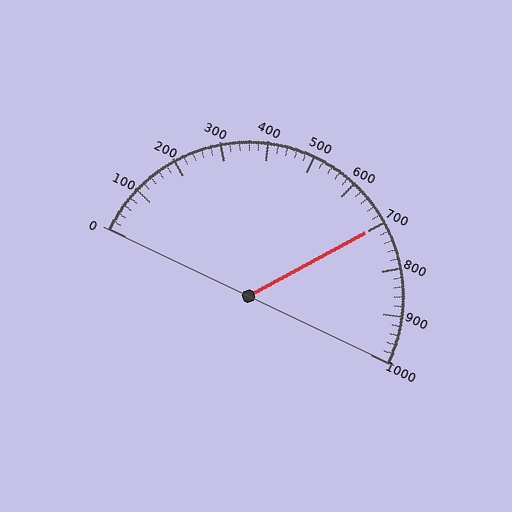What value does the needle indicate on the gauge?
The needle indicates approximately 700.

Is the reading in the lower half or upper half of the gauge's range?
The reading is in the upper half of the range (0 to 1000).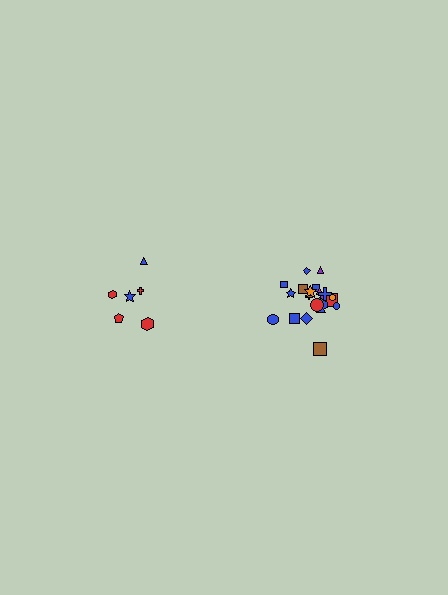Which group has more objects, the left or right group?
The right group.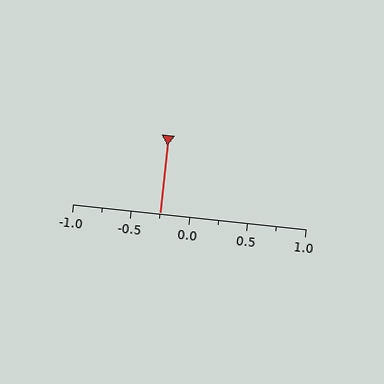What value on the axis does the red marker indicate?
The marker indicates approximately -0.25.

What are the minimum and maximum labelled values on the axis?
The axis runs from -1.0 to 1.0.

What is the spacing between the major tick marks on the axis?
The major ticks are spaced 0.5 apart.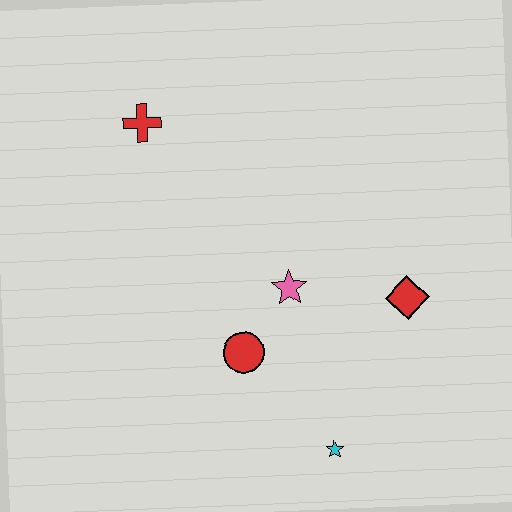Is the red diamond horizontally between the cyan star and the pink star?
No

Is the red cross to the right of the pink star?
No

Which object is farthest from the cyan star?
The red cross is farthest from the cyan star.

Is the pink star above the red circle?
Yes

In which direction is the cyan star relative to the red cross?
The cyan star is below the red cross.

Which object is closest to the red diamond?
The pink star is closest to the red diamond.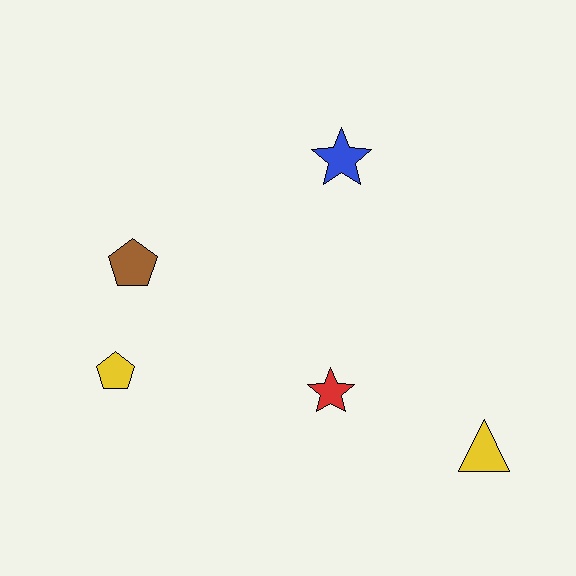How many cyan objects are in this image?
There are no cyan objects.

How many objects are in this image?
There are 5 objects.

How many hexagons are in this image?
There are no hexagons.